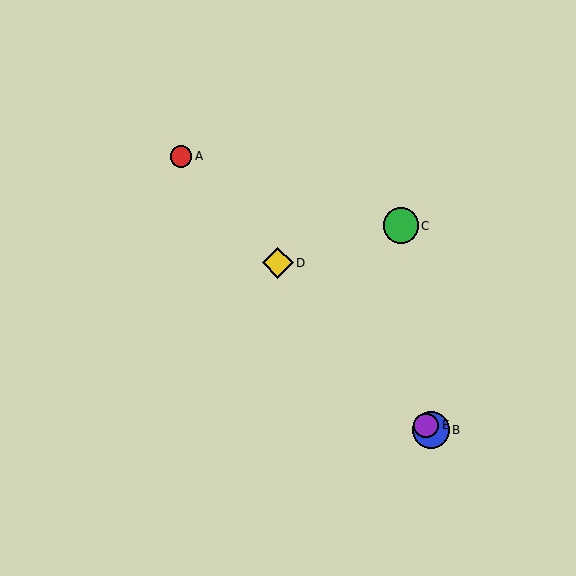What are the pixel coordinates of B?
Object B is at (431, 430).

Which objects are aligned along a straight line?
Objects A, B, D, E are aligned along a straight line.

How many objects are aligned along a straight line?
4 objects (A, B, D, E) are aligned along a straight line.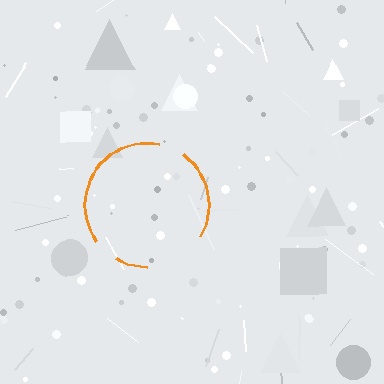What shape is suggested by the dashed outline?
The dashed outline suggests a circle.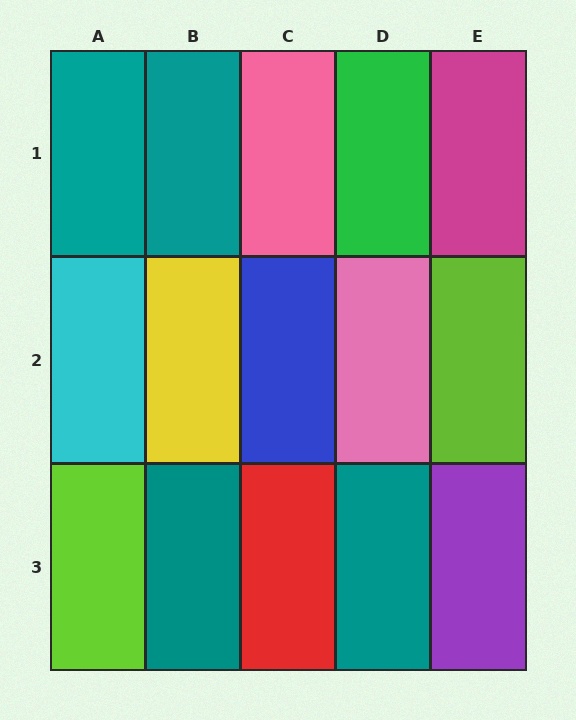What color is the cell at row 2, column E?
Lime.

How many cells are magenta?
1 cell is magenta.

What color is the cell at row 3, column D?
Teal.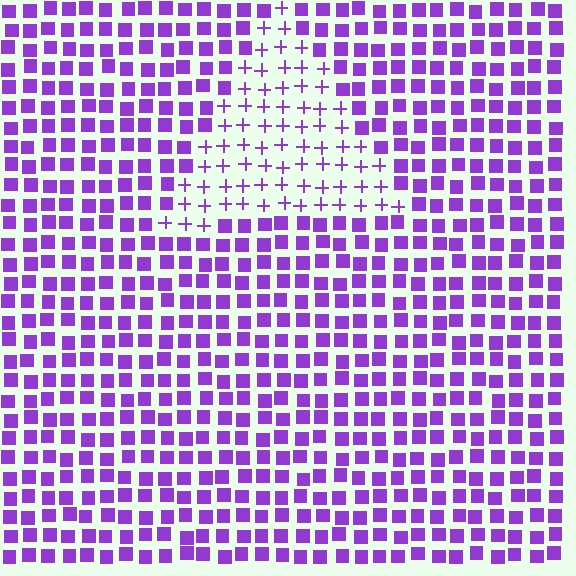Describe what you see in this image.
The image is filled with small purple elements arranged in a uniform grid. A triangle-shaped region contains plus signs, while the surrounding area contains squares. The boundary is defined purely by the change in element shape.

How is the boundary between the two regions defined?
The boundary is defined by a change in element shape: plus signs inside vs. squares outside. All elements share the same color and spacing.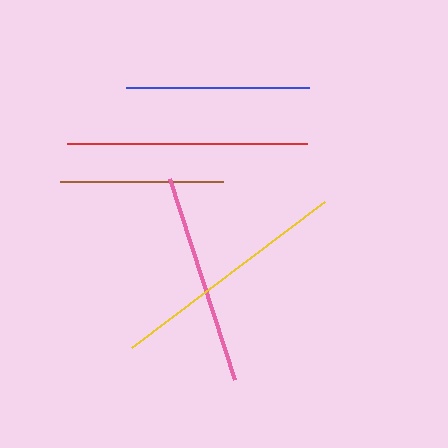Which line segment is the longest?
The yellow line is the longest at approximately 242 pixels.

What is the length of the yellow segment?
The yellow segment is approximately 242 pixels long.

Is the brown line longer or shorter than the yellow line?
The yellow line is longer than the brown line.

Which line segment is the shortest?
The brown line is the shortest at approximately 163 pixels.